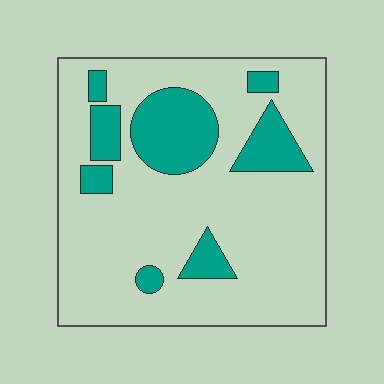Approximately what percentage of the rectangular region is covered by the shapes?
Approximately 20%.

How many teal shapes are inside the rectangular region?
8.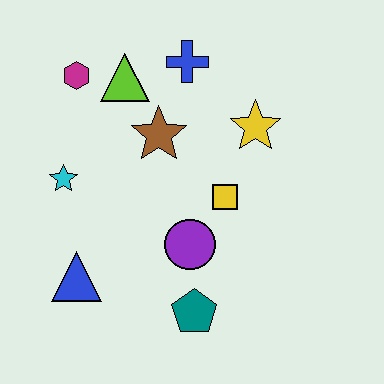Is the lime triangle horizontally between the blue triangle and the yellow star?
Yes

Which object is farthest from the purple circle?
The magenta hexagon is farthest from the purple circle.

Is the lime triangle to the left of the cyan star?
No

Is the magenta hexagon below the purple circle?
No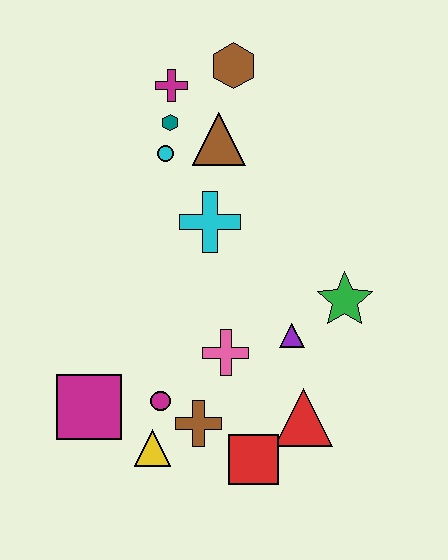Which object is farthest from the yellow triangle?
The brown hexagon is farthest from the yellow triangle.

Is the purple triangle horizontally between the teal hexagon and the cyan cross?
No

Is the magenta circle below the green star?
Yes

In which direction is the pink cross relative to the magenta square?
The pink cross is to the right of the magenta square.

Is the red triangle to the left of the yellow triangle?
No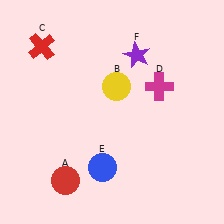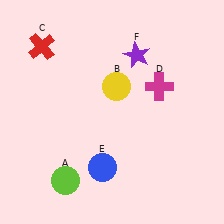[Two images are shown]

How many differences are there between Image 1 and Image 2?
There is 1 difference between the two images.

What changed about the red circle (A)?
In Image 1, A is red. In Image 2, it changed to lime.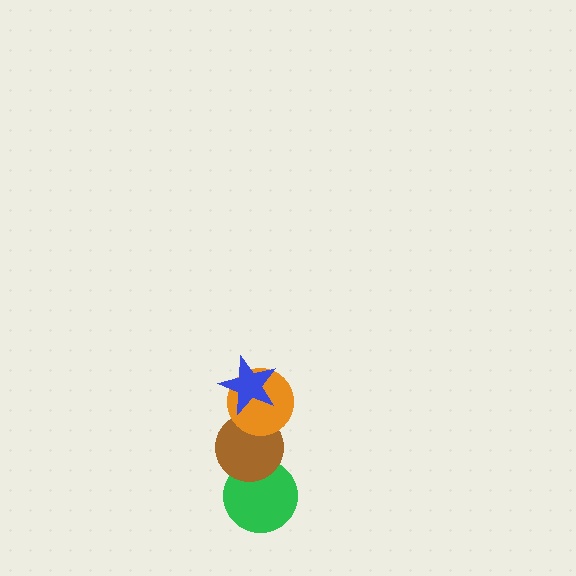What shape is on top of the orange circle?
The blue star is on top of the orange circle.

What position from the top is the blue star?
The blue star is 1st from the top.